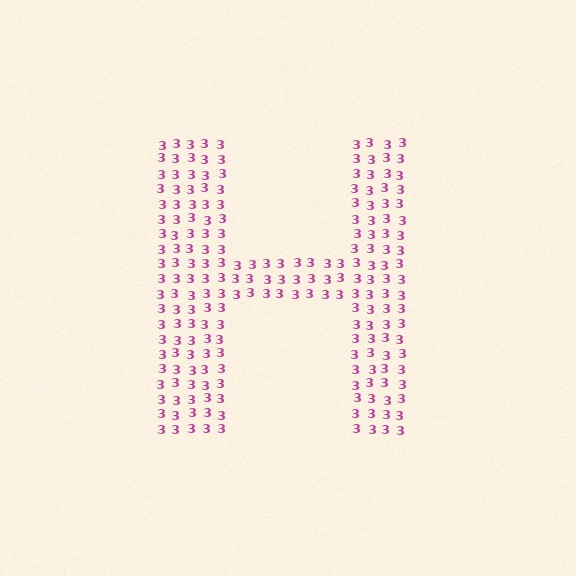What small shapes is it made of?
It is made of small digit 3's.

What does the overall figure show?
The overall figure shows the letter H.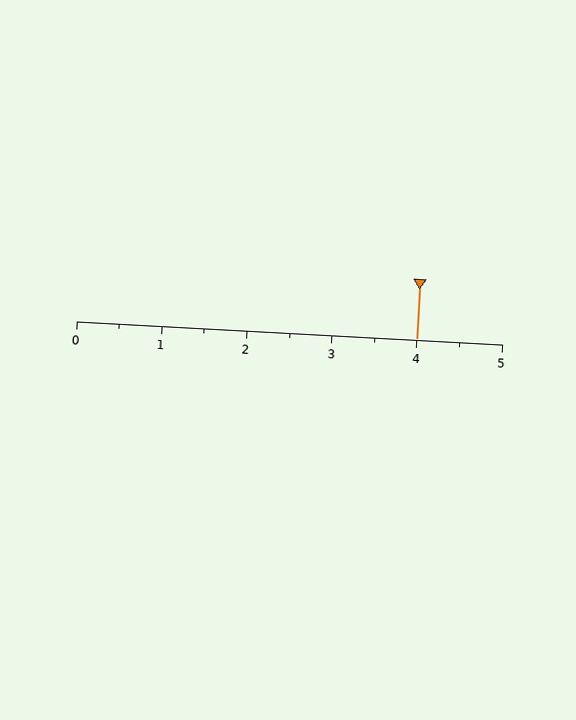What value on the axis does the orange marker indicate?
The marker indicates approximately 4.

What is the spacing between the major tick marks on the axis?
The major ticks are spaced 1 apart.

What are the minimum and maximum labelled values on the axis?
The axis runs from 0 to 5.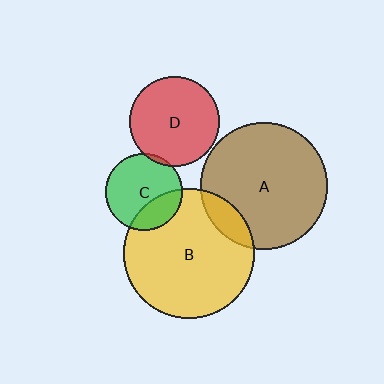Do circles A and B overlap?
Yes.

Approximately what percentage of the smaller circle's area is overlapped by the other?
Approximately 10%.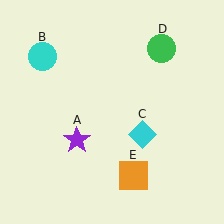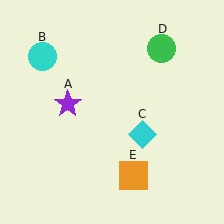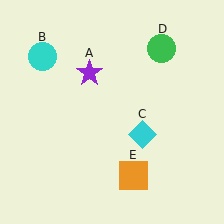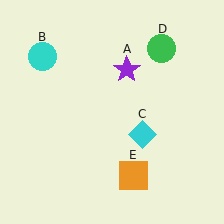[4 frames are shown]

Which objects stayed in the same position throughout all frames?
Cyan circle (object B) and cyan diamond (object C) and green circle (object D) and orange square (object E) remained stationary.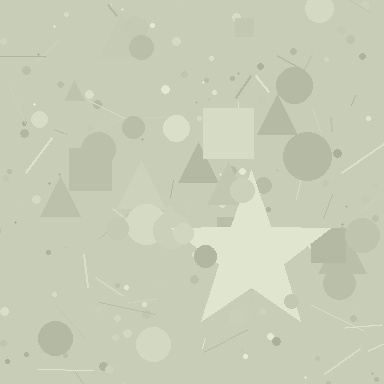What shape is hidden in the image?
A star is hidden in the image.